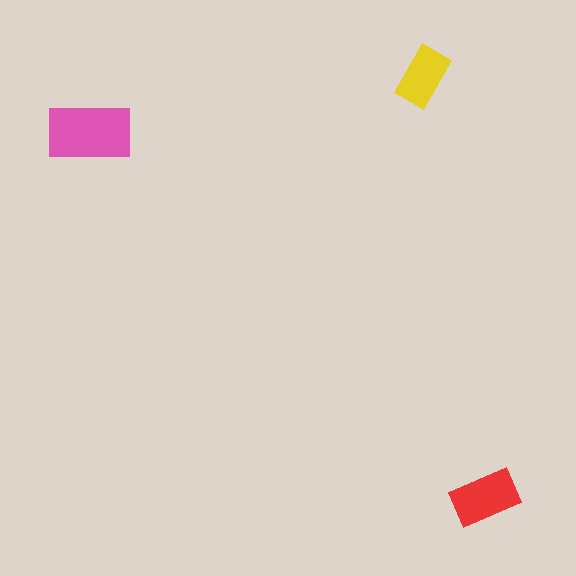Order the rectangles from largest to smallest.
the pink one, the red one, the yellow one.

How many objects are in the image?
There are 3 objects in the image.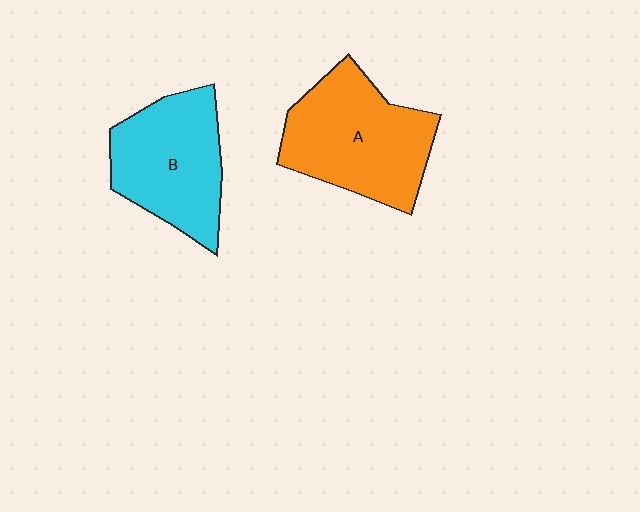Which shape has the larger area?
Shape A (orange).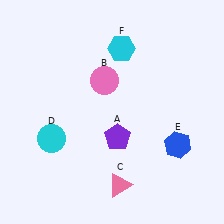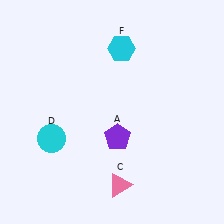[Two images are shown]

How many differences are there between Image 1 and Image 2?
There are 2 differences between the two images.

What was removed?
The blue hexagon (E), the pink circle (B) were removed in Image 2.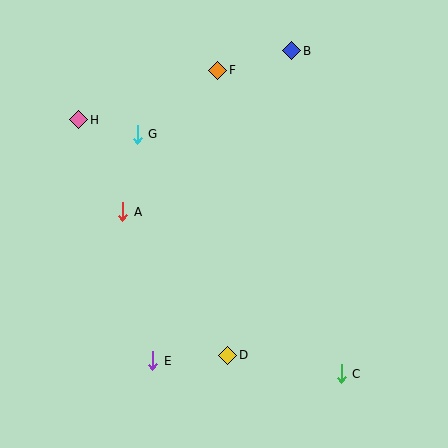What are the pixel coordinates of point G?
Point G is at (137, 134).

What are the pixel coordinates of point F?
Point F is at (218, 70).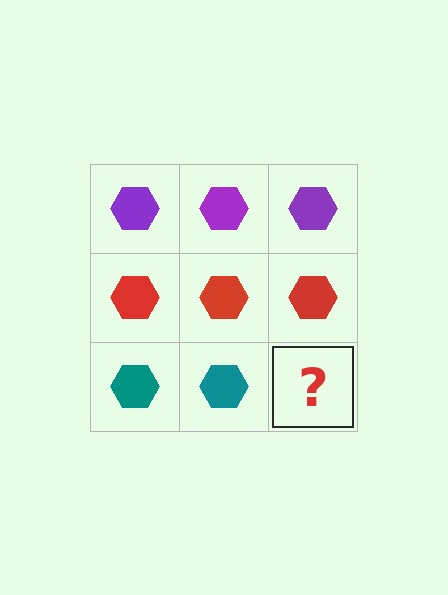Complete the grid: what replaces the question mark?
The question mark should be replaced with a teal hexagon.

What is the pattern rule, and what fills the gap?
The rule is that each row has a consistent color. The gap should be filled with a teal hexagon.